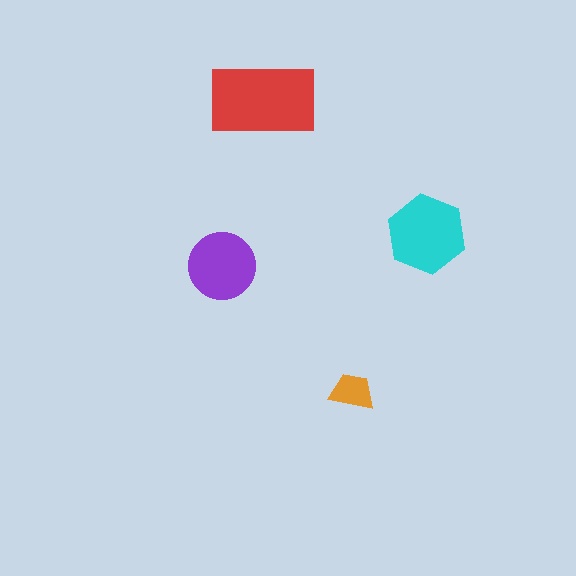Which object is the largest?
The red rectangle.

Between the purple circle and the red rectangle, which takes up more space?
The red rectangle.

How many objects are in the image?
There are 4 objects in the image.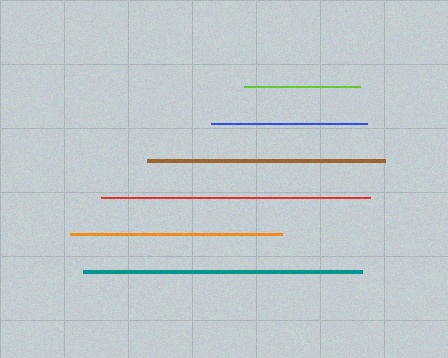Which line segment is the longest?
The teal line is the longest at approximately 279 pixels.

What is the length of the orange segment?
The orange segment is approximately 213 pixels long.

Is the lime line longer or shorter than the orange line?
The orange line is longer than the lime line.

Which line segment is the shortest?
The lime line is the shortest at approximately 116 pixels.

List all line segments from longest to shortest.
From longest to shortest: teal, red, brown, orange, blue, lime.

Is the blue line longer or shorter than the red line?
The red line is longer than the blue line.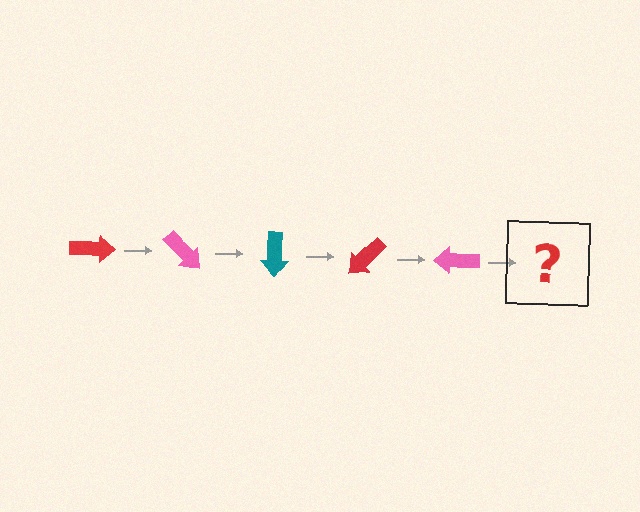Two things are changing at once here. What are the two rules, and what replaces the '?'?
The two rules are that it rotates 45 degrees each step and the color cycles through red, pink, and teal. The '?' should be a teal arrow, rotated 225 degrees from the start.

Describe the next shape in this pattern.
It should be a teal arrow, rotated 225 degrees from the start.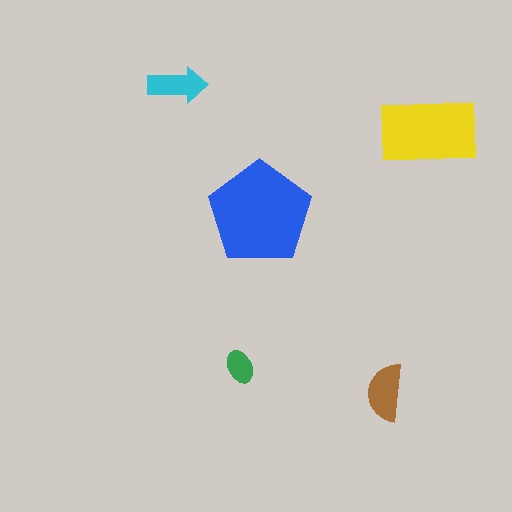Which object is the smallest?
The green ellipse.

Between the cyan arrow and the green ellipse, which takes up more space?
The cyan arrow.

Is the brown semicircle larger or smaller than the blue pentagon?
Smaller.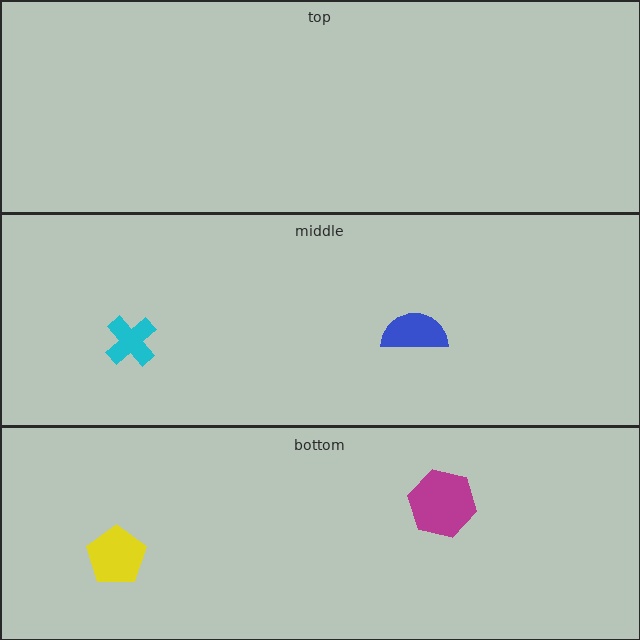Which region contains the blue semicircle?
The middle region.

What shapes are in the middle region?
The blue semicircle, the cyan cross.